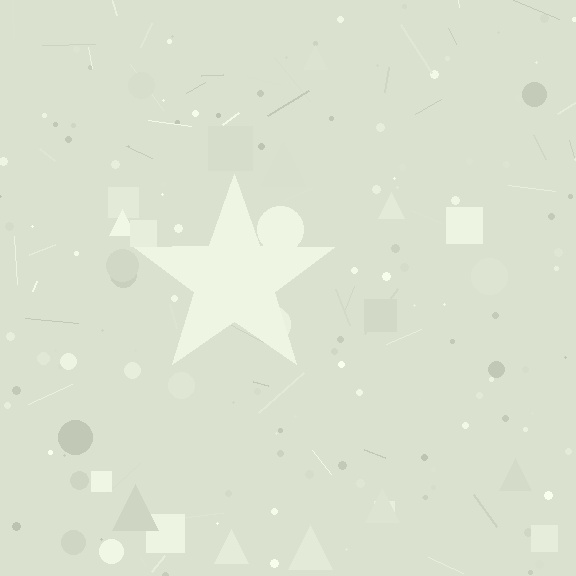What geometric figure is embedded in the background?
A star is embedded in the background.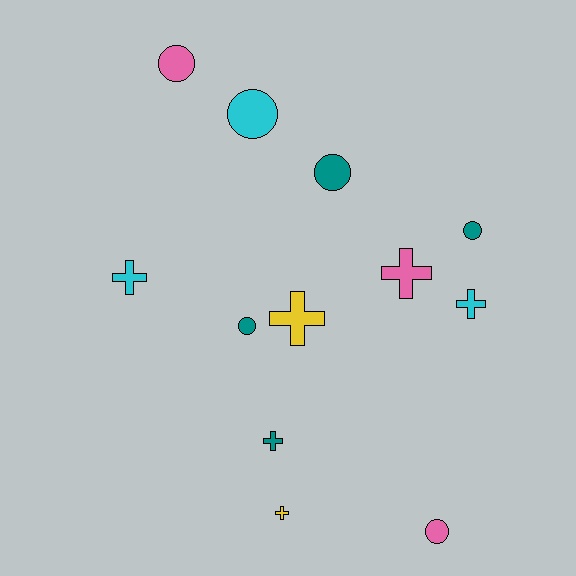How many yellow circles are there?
There are no yellow circles.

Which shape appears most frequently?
Circle, with 6 objects.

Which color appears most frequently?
Teal, with 4 objects.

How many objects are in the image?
There are 12 objects.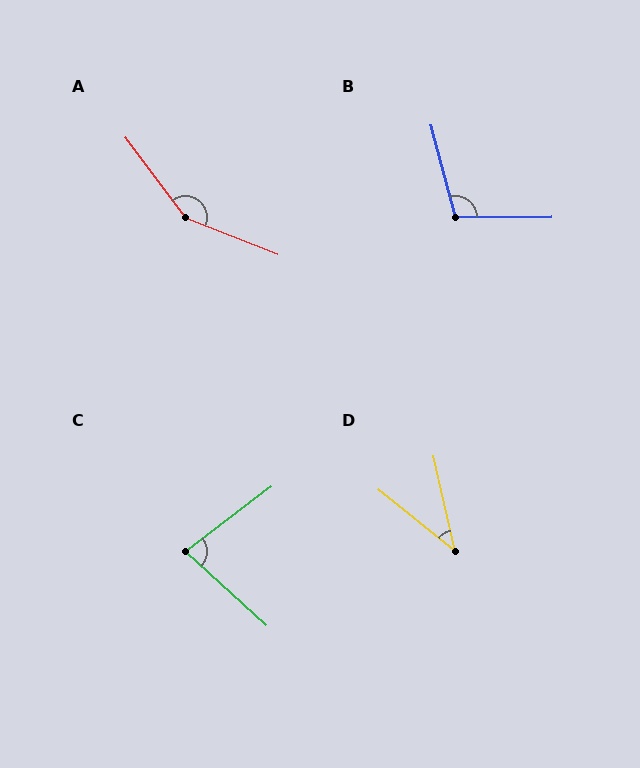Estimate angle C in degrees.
Approximately 80 degrees.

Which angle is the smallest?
D, at approximately 38 degrees.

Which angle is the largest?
A, at approximately 148 degrees.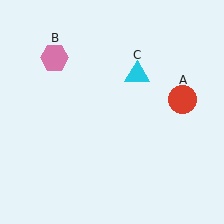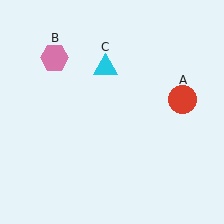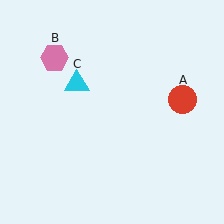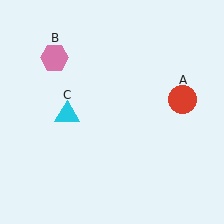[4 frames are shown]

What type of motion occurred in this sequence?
The cyan triangle (object C) rotated counterclockwise around the center of the scene.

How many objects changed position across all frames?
1 object changed position: cyan triangle (object C).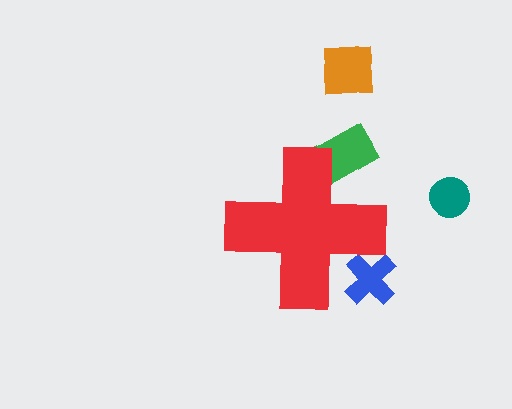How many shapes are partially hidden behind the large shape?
2 shapes are partially hidden.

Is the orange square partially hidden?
No, the orange square is fully visible.